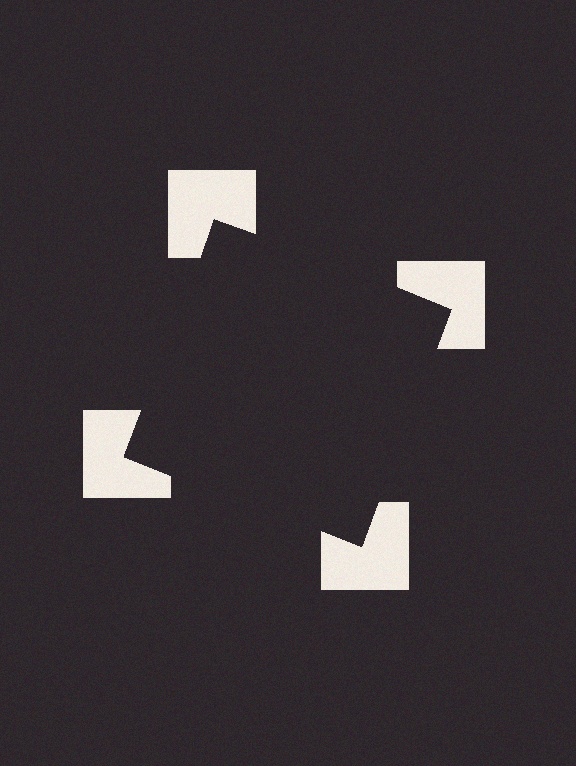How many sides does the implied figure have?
4 sides.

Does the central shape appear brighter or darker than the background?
It typically appears slightly darker than the background, even though no actual brightness change is drawn.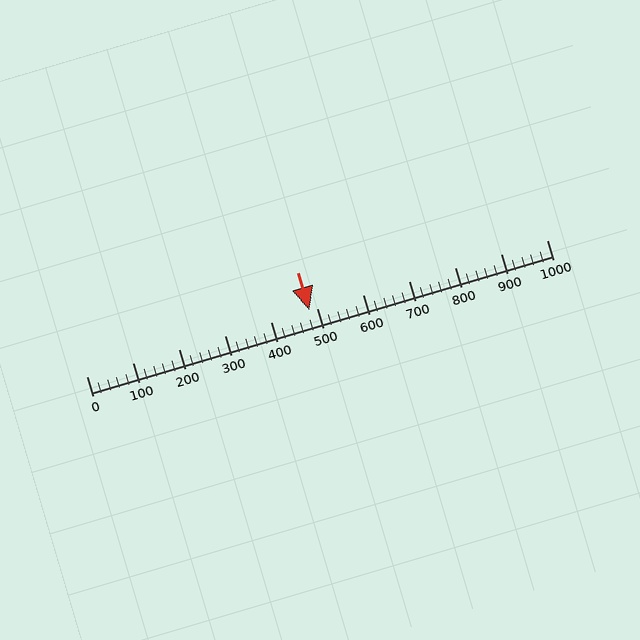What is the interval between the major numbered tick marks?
The major tick marks are spaced 100 units apart.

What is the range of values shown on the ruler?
The ruler shows values from 0 to 1000.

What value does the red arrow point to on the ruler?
The red arrow points to approximately 485.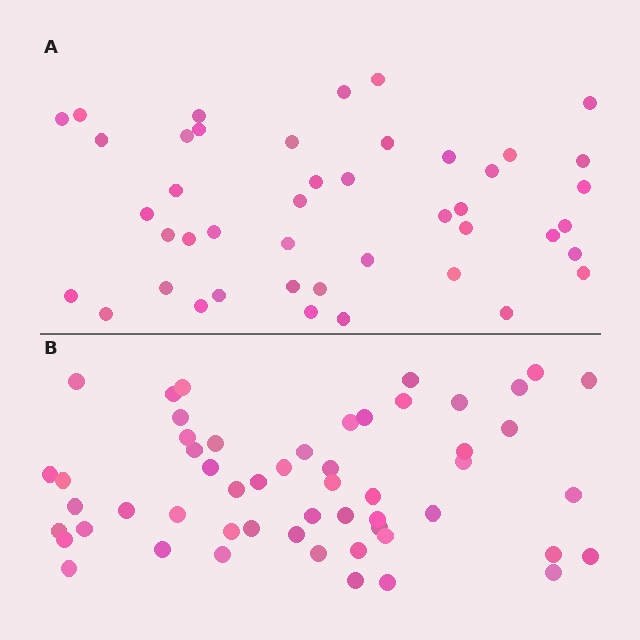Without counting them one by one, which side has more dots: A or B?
Region B (the bottom region) has more dots.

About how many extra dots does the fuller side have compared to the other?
Region B has roughly 10 or so more dots than region A.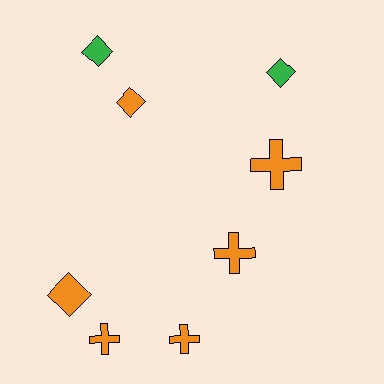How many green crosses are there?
There are no green crosses.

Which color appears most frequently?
Orange, with 6 objects.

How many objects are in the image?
There are 8 objects.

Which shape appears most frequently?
Diamond, with 4 objects.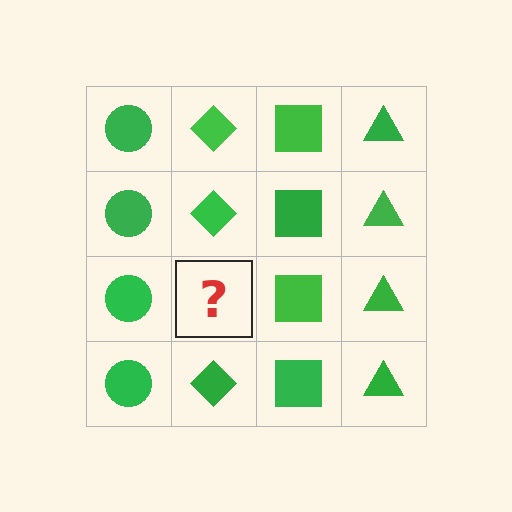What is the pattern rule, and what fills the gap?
The rule is that each column has a consistent shape. The gap should be filled with a green diamond.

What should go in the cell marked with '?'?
The missing cell should contain a green diamond.